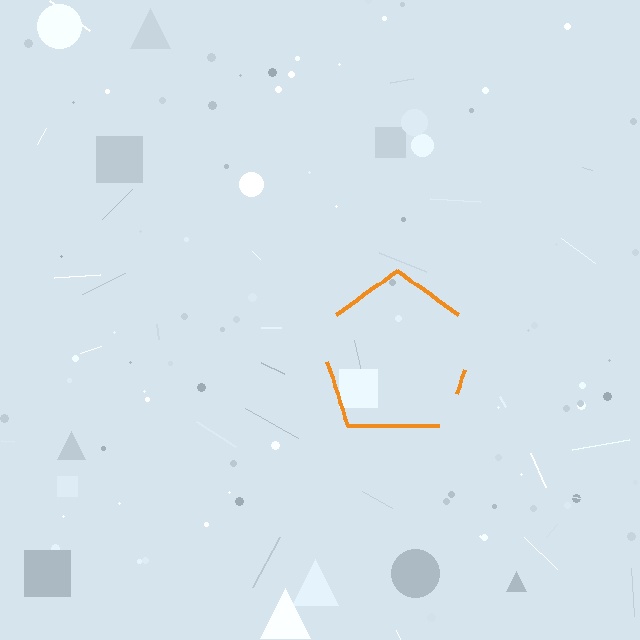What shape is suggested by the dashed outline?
The dashed outline suggests a pentagon.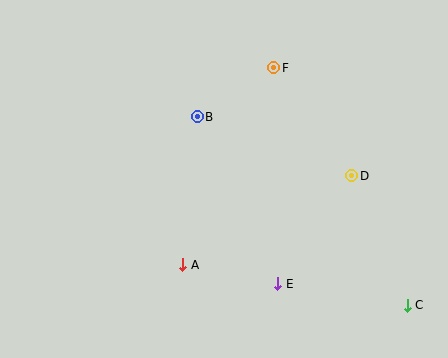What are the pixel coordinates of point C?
Point C is at (407, 305).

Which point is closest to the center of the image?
Point B at (197, 117) is closest to the center.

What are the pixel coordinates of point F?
Point F is at (274, 68).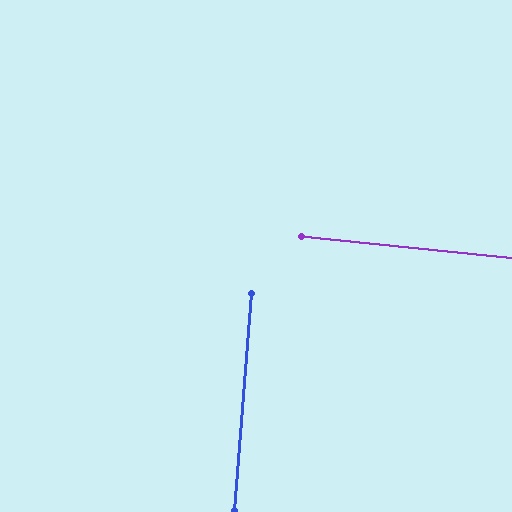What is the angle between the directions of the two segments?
Approximately 89 degrees.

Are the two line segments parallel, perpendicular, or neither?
Perpendicular — they meet at approximately 89°.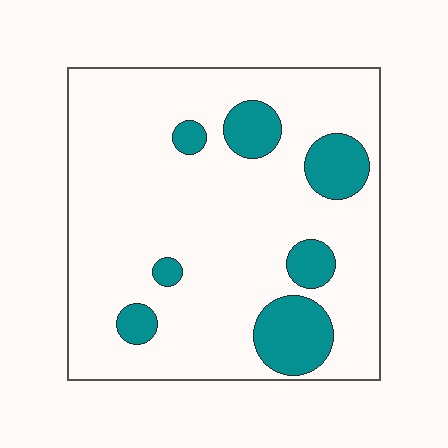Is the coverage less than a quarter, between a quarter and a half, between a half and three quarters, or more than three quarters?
Less than a quarter.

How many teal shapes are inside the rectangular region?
7.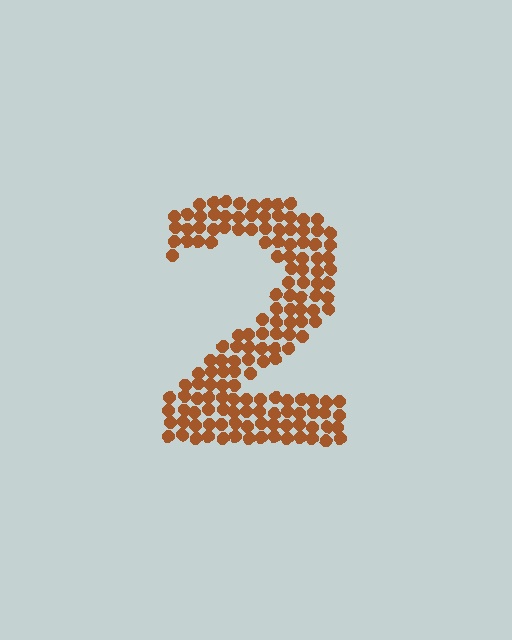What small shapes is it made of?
It is made of small circles.